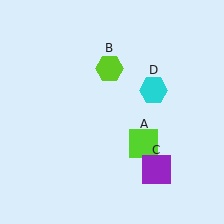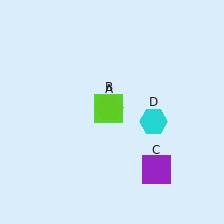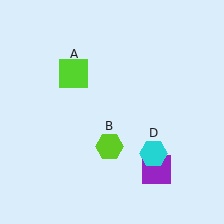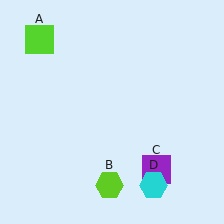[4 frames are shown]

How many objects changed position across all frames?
3 objects changed position: lime square (object A), lime hexagon (object B), cyan hexagon (object D).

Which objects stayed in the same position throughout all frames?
Purple square (object C) remained stationary.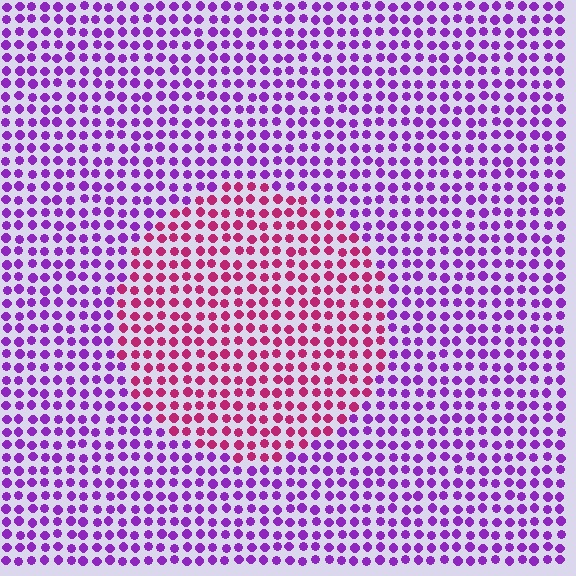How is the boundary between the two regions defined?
The boundary is defined purely by a slight shift in hue (about 48 degrees). Spacing, size, and orientation are identical on both sides.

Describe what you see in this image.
The image is filled with small purple elements in a uniform arrangement. A circle-shaped region is visible where the elements are tinted to a slightly different hue, forming a subtle color boundary.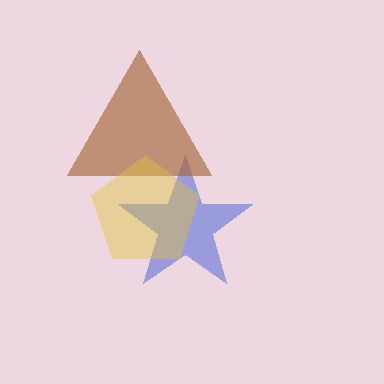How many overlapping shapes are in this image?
There are 3 overlapping shapes in the image.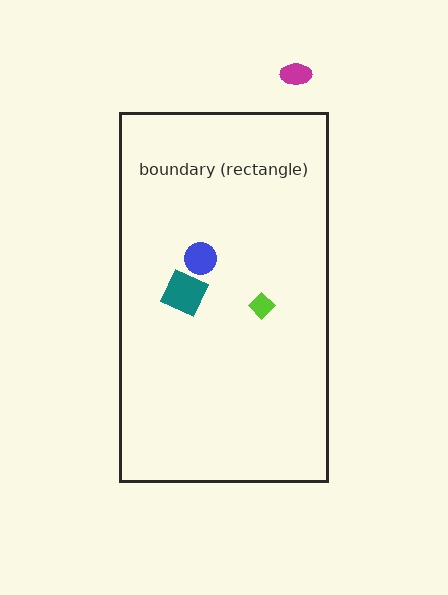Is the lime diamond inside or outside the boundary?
Inside.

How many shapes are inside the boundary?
3 inside, 1 outside.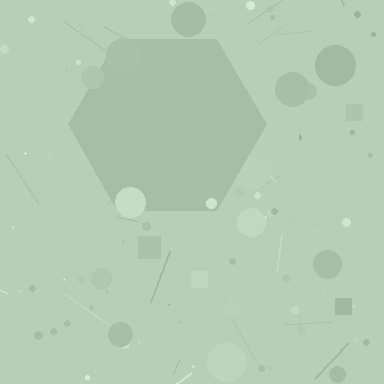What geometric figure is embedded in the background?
A hexagon is embedded in the background.